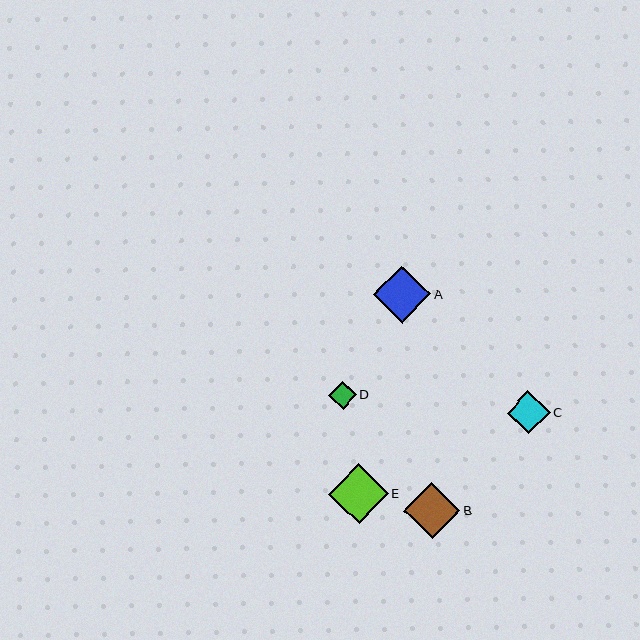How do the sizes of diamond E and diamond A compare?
Diamond E and diamond A are approximately the same size.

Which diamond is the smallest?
Diamond D is the smallest with a size of approximately 28 pixels.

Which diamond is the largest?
Diamond E is the largest with a size of approximately 59 pixels.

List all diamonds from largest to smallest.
From largest to smallest: E, A, B, C, D.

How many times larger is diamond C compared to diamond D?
Diamond C is approximately 1.6 times the size of diamond D.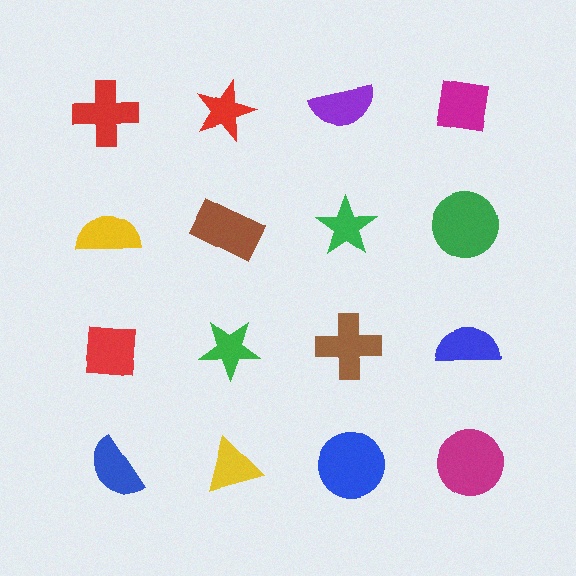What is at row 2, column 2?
A brown rectangle.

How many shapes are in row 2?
4 shapes.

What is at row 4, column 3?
A blue circle.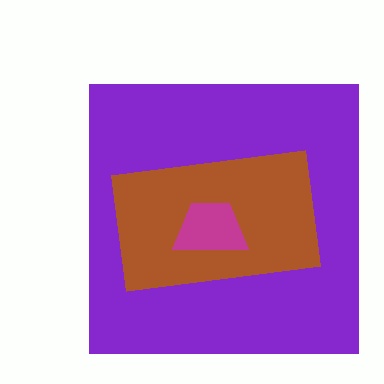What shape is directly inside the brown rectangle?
The magenta trapezoid.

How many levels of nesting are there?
3.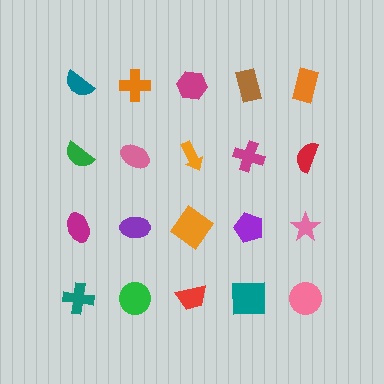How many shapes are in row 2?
5 shapes.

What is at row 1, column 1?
A teal semicircle.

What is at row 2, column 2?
A pink ellipse.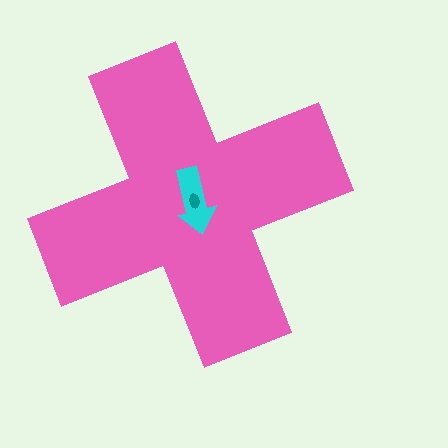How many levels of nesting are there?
3.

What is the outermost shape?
The pink cross.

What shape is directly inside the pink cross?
The cyan arrow.